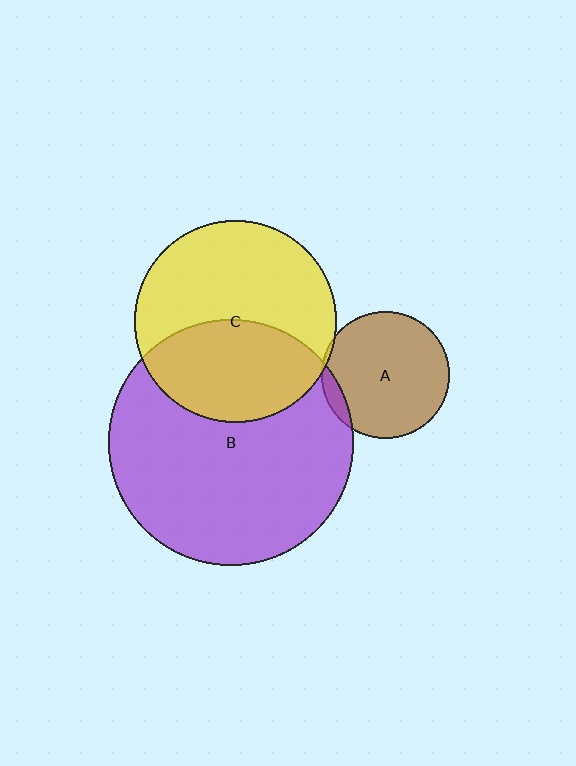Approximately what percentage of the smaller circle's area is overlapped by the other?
Approximately 40%.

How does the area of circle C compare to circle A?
Approximately 2.5 times.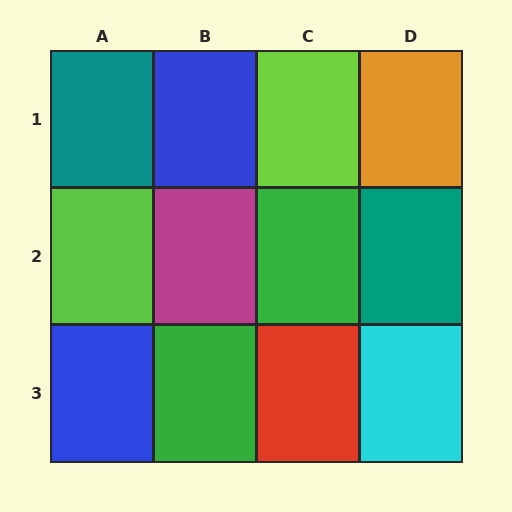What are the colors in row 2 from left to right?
Lime, magenta, green, teal.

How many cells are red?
1 cell is red.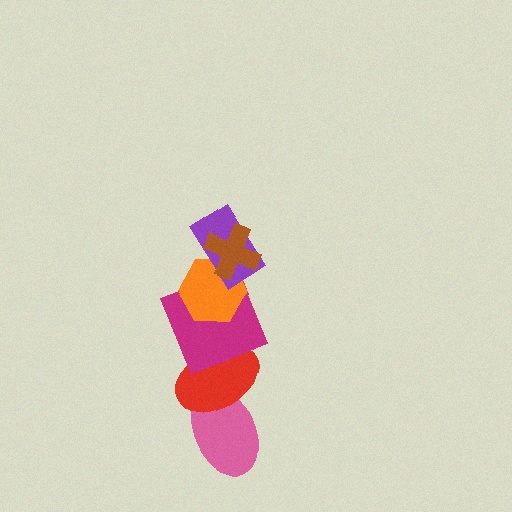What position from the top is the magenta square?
The magenta square is 4th from the top.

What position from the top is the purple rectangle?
The purple rectangle is 2nd from the top.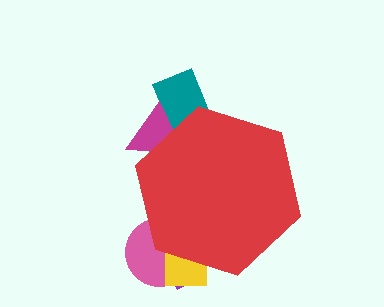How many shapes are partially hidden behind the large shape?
5 shapes are partially hidden.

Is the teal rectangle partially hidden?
Yes, the teal rectangle is partially hidden behind the red hexagon.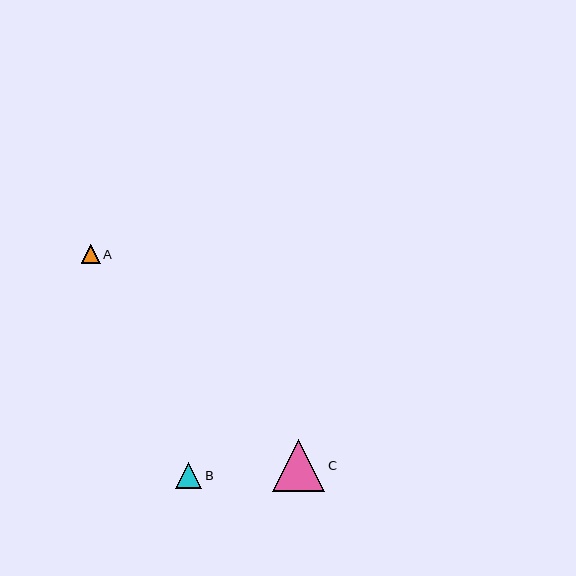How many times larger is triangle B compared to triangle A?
Triangle B is approximately 1.4 times the size of triangle A.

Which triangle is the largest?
Triangle C is the largest with a size of approximately 52 pixels.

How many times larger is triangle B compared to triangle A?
Triangle B is approximately 1.4 times the size of triangle A.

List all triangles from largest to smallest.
From largest to smallest: C, B, A.